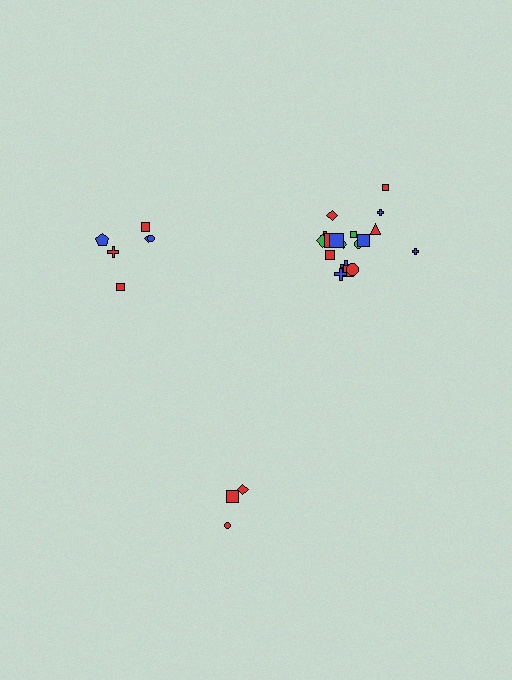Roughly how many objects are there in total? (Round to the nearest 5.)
Roughly 25 objects in total.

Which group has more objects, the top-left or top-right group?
The top-right group.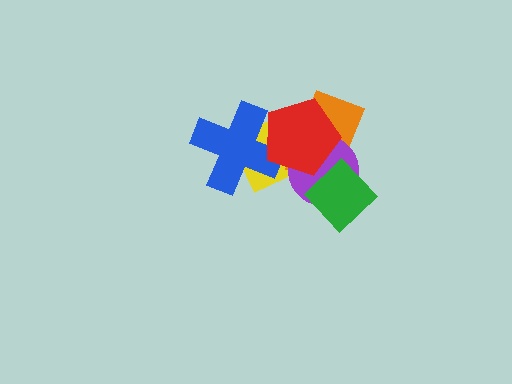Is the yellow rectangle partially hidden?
Yes, it is partially covered by another shape.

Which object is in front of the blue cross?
The red pentagon is in front of the blue cross.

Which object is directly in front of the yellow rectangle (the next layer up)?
The blue cross is directly in front of the yellow rectangle.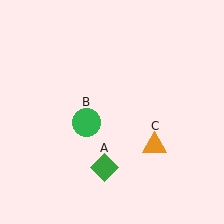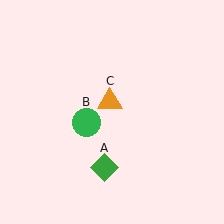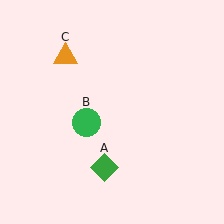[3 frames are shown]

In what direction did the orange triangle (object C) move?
The orange triangle (object C) moved up and to the left.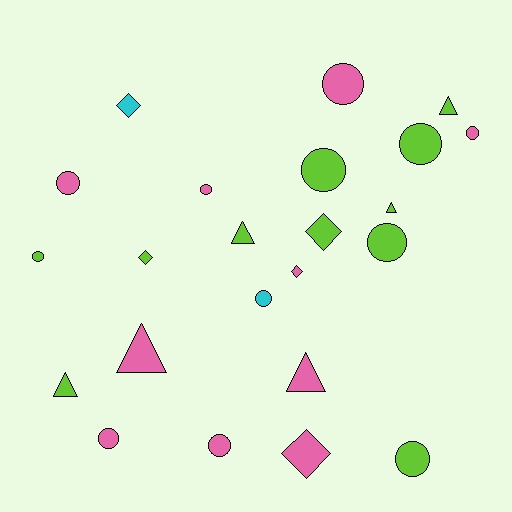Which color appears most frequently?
Lime, with 11 objects.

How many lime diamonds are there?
There are 2 lime diamonds.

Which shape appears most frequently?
Circle, with 12 objects.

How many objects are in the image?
There are 23 objects.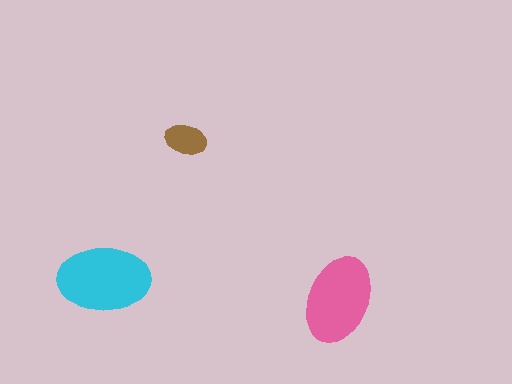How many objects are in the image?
There are 3 objects in the image.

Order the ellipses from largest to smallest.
the cyan one, the pink one, the brown one.